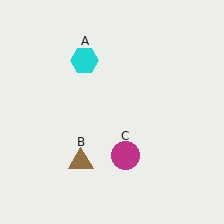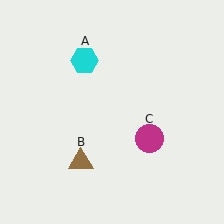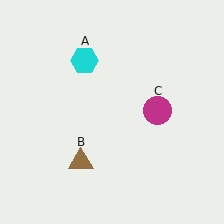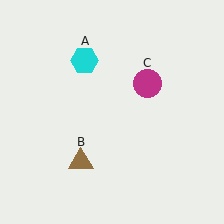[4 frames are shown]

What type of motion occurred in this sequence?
The magenta circle (object C) rotated counterclockwise around the center of the scene.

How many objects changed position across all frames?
1 object changed position: magenta circle (object C).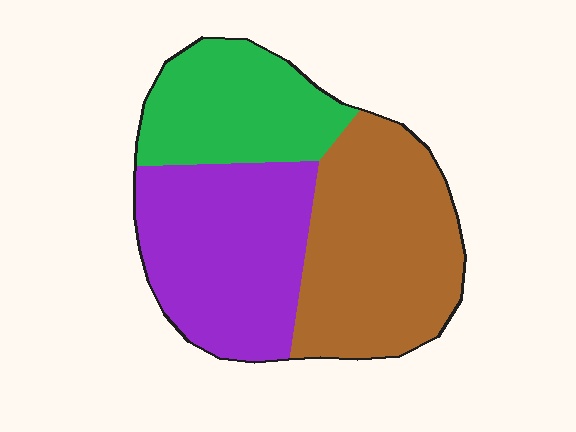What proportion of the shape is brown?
Brown covers roughly 40% of the shape.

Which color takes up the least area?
Green, at roughly 25%.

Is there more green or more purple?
Purple.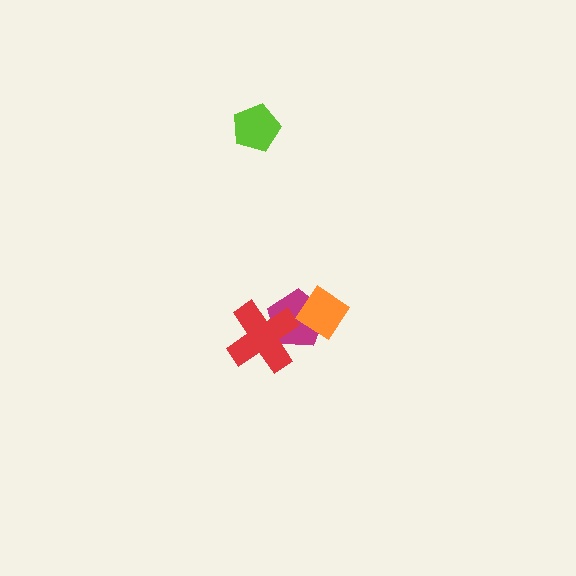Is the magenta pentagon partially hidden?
Yes, it is partially covered by another shape.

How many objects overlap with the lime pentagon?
0 objects overlap with the lime pentagon.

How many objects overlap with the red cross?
1 object overlaps with the red cross.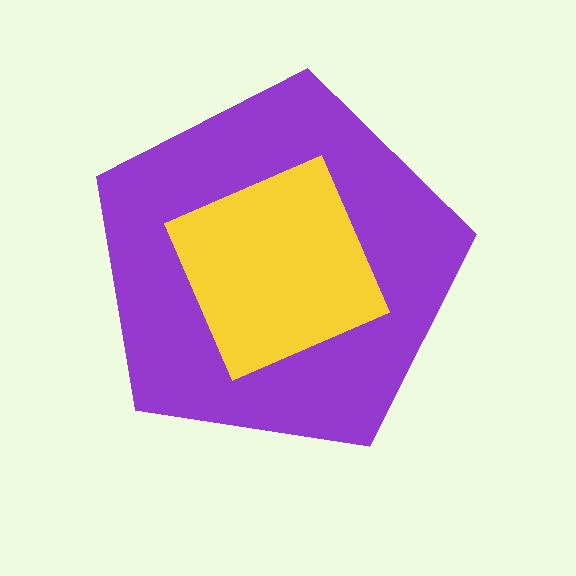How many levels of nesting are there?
2.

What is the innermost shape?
The yellow diamond.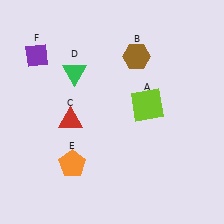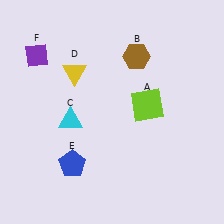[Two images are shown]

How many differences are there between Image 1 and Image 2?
There are 3 differences between the two images.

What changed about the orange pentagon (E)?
In Image 1, E is orange. In Image 2, it changed to blue.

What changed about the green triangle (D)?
In Image 1, D is green. In Image 2, it changed to yellow.